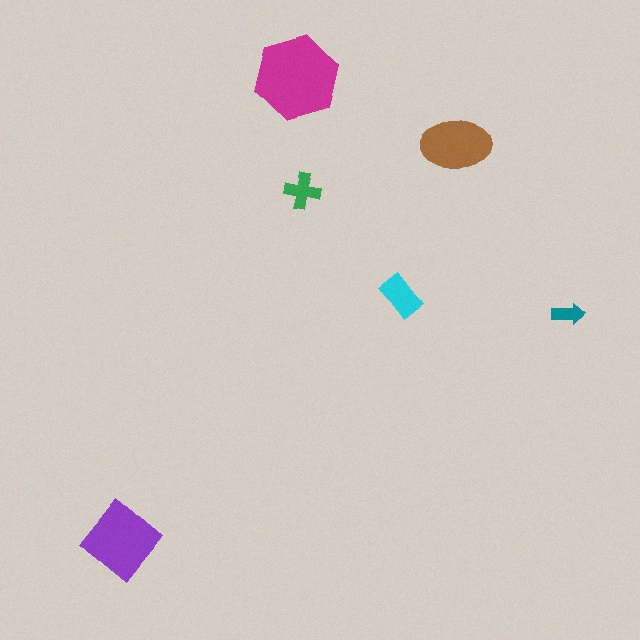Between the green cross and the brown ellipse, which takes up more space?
The brown ellipse.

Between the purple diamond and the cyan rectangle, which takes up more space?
The purple diamond.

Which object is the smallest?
The teal arrow.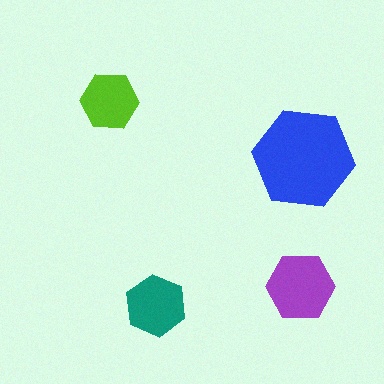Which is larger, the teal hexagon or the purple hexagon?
The purple one.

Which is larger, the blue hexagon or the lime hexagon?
The blue one.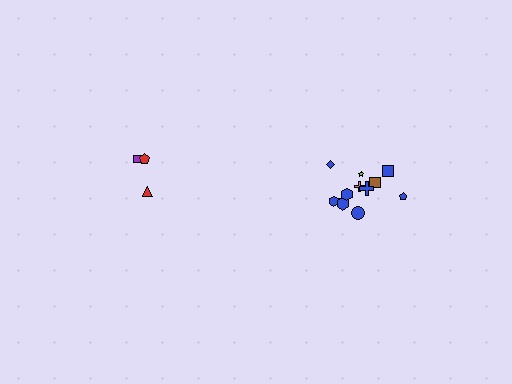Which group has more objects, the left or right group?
The right group.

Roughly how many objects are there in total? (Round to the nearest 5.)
Roughly 15 objects in total.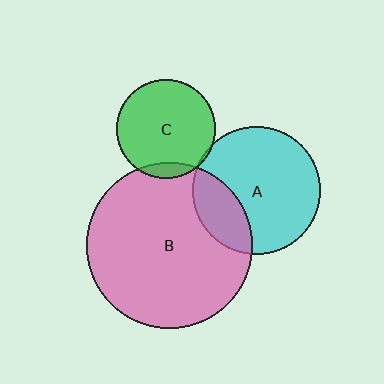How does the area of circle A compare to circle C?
Approximately 1.7 times.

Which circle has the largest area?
Circle B (pink).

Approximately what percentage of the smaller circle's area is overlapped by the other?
Approximately 25%.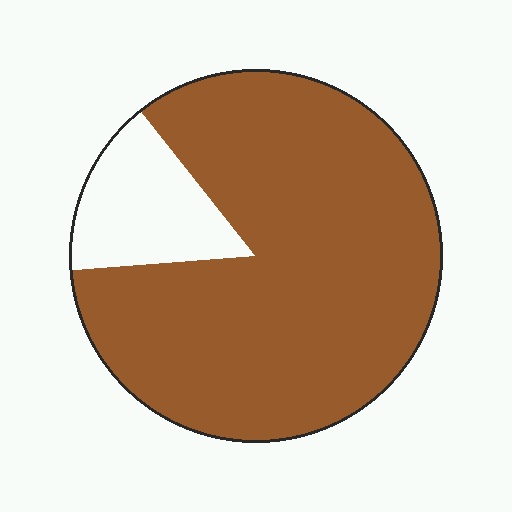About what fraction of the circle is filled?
About five sixths (5/6).